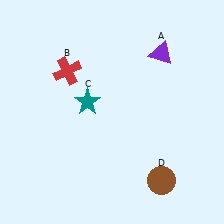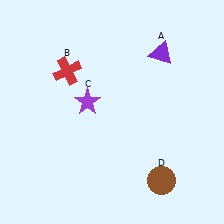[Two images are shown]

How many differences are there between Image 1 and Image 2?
There is 1 difference between the two images.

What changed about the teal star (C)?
In Image 1, C is teal. In Image 2, it changed to purple.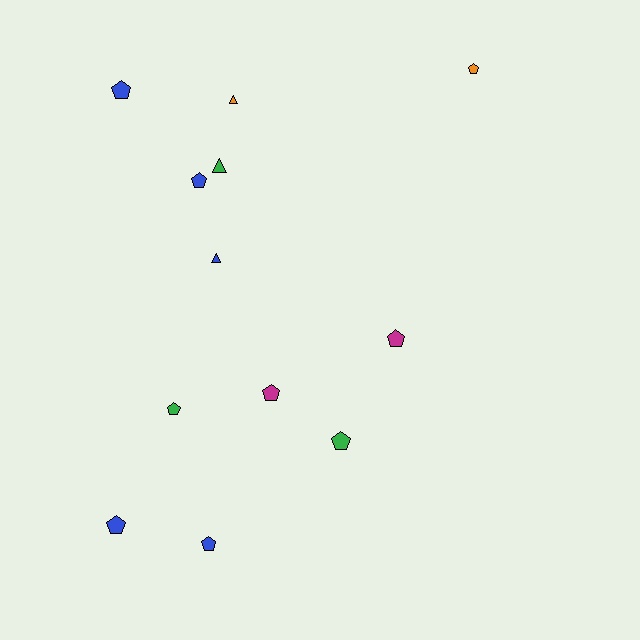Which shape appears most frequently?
Pentagon, with 9 objects.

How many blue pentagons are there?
There are 4 blue pentagons.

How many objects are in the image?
There are 12 objects.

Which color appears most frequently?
Blue, with 5 objects.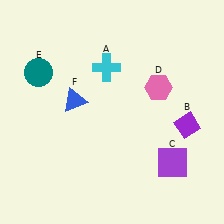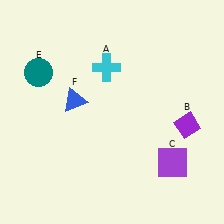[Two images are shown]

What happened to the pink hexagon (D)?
The pink hexagon (D) was removed in Image 2. It was in the top-right area of Image 1.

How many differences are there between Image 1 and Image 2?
There is 1 difference between the two images.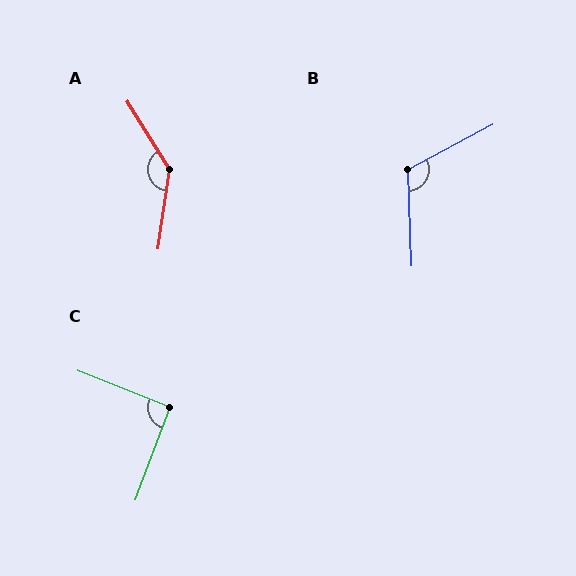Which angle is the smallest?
C, at approximately 92 degrees.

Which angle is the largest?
A, at approximately 140 degrees.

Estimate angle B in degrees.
Approximately 116 degrees.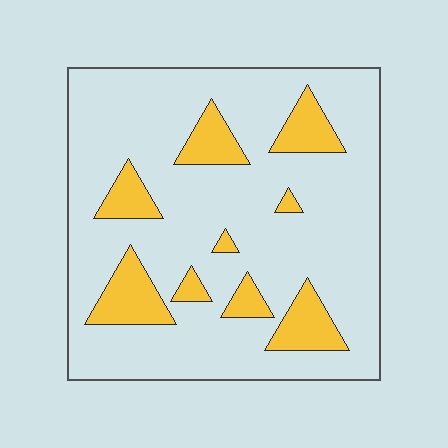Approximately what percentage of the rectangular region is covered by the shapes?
Approximately 20%.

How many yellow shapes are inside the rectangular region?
9.